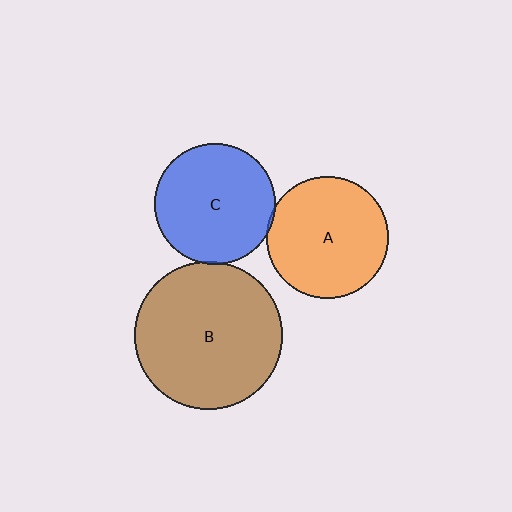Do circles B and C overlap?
Yes.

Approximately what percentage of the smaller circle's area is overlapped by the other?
Approximately 5%.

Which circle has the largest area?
Circle B (brown).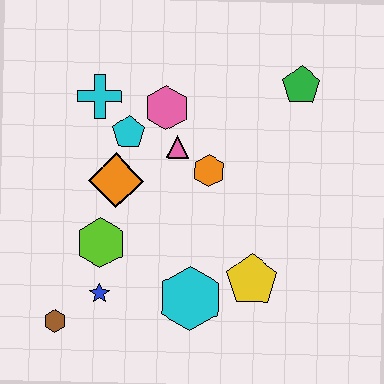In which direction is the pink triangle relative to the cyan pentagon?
The pink triangle is to the right of the cyan pentagon.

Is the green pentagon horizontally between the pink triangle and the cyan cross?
No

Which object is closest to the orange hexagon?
The pink triangle is closest to the orange hexagon.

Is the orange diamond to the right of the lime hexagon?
Yes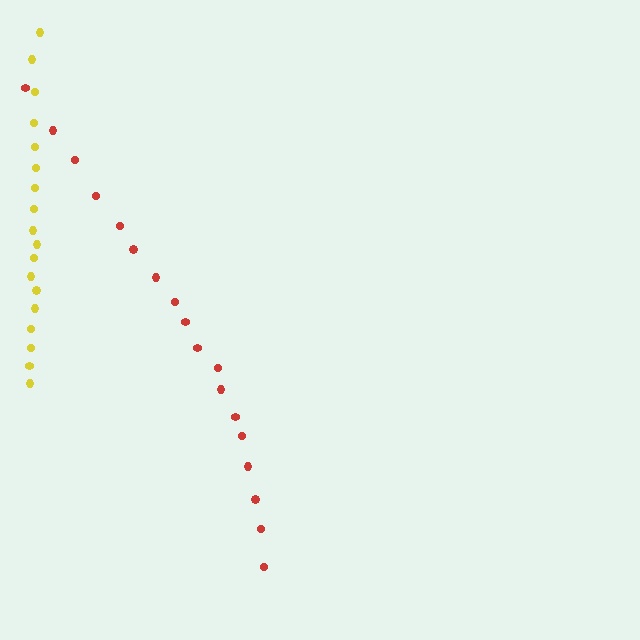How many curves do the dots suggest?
There are 2 distinct paths.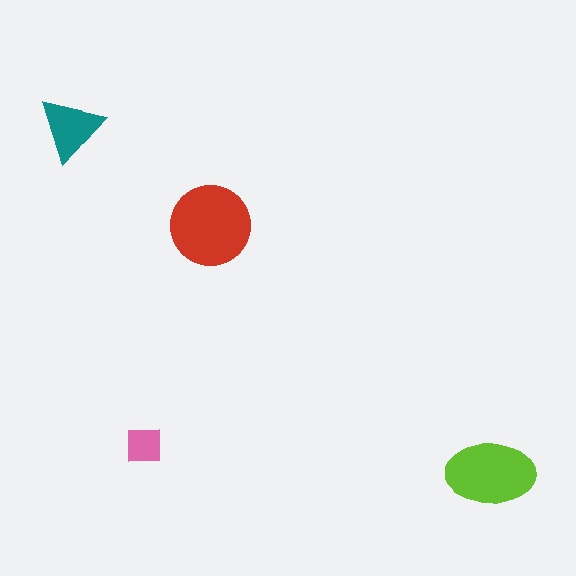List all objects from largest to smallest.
The red circle, the lime ellipse, the teal triangle, the pink square.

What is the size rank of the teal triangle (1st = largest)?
3rd.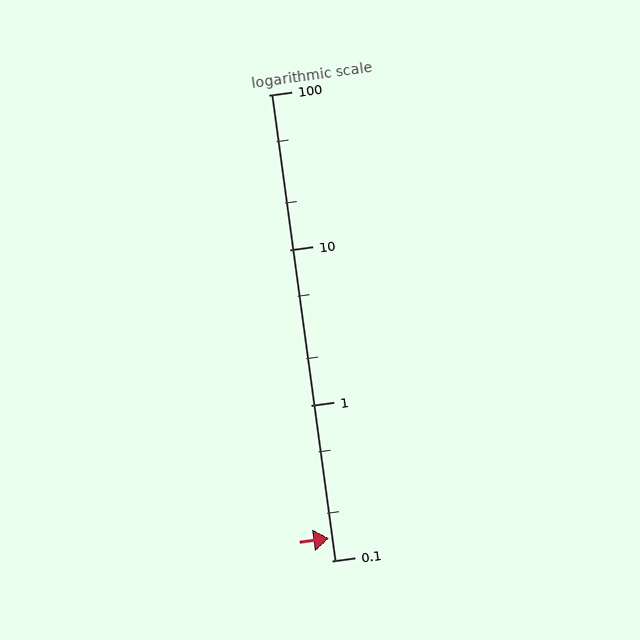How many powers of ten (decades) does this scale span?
The scale spans 3 decades, from 0.1 to 100.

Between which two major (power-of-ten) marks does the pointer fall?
The pointer is between 0.1 and 1.